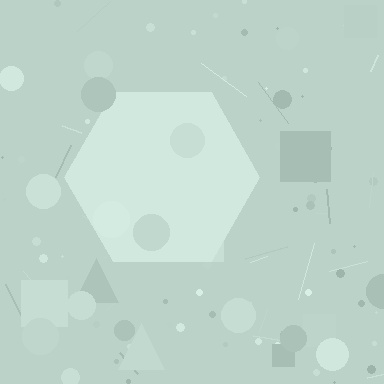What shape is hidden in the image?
A hexagon is hidden in the image.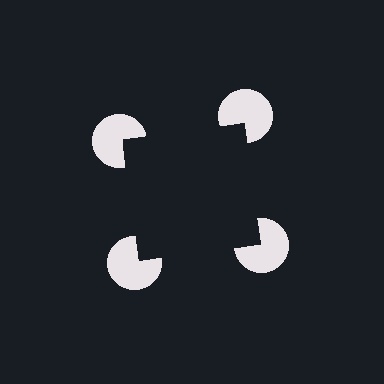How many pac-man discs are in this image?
There are 4 — one at each vertex of the illusory square.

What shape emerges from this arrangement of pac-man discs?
An illusory square — its edges are inferred from the aligned wedge cuts in the pac-man discs, not physically drawn.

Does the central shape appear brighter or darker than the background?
It typically appears slightly darker than the background, even though no actual brightness change is drawn.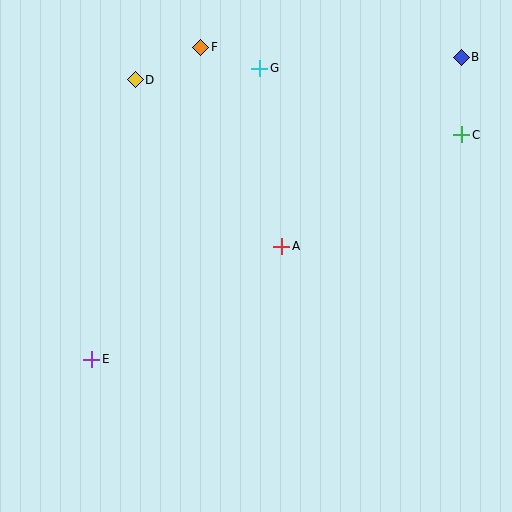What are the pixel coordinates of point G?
Point G is at (260, 68).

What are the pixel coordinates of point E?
Point E is at (92, 359).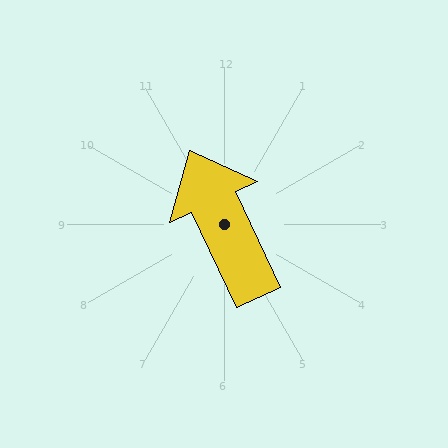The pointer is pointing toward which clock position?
Roughly 11 o'clock.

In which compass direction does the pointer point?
Northwest.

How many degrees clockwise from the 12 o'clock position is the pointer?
Approximately 335 degrees.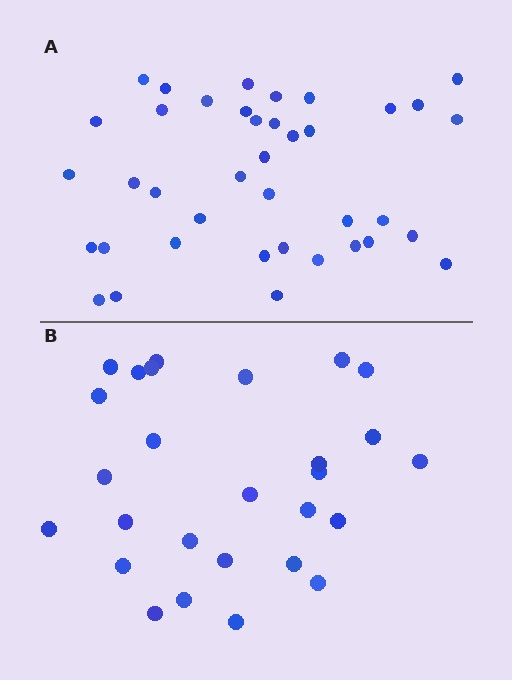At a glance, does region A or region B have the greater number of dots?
Region A (the top region) has more dots.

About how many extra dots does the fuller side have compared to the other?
Region A has roughly 12 or so more dots than region B.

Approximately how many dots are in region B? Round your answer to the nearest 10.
About 30 dots. (The exact count is 27, which rounds to 30.)